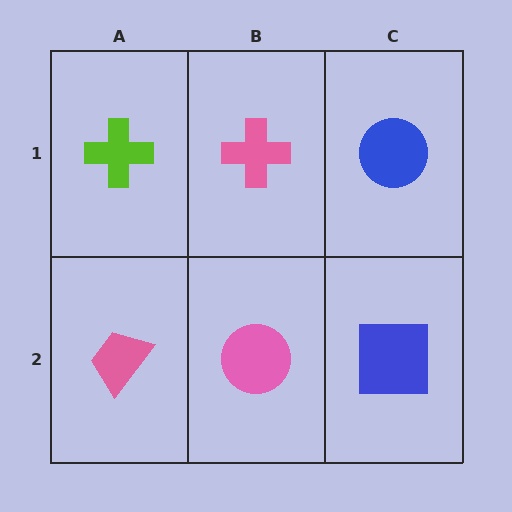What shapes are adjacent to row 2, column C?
A blue circle (row 1, column C), a pink circle (row 2, column B).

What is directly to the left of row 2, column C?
A pink circle.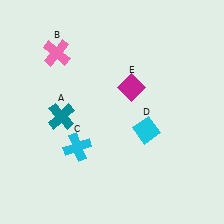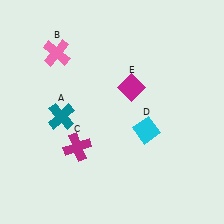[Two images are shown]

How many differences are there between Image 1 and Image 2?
There is 1 difference between the two images.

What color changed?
The cross (C) changed from cyan in Image 1 to magenta in Image 2.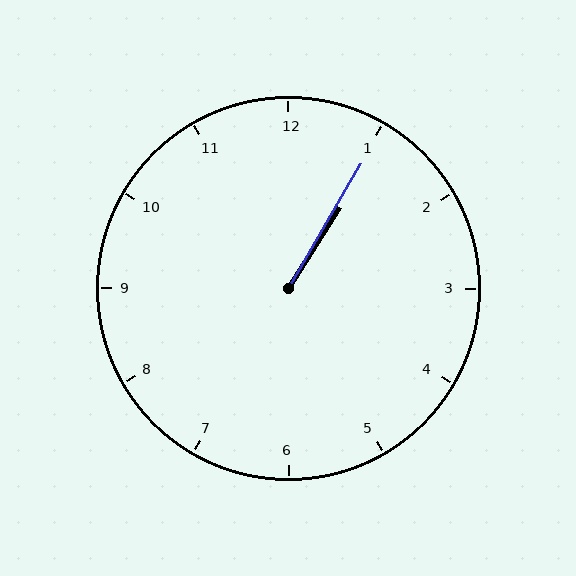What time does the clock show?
1:05.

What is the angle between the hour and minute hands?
Approximately 2 degrees.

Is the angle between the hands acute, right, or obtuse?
It is acute.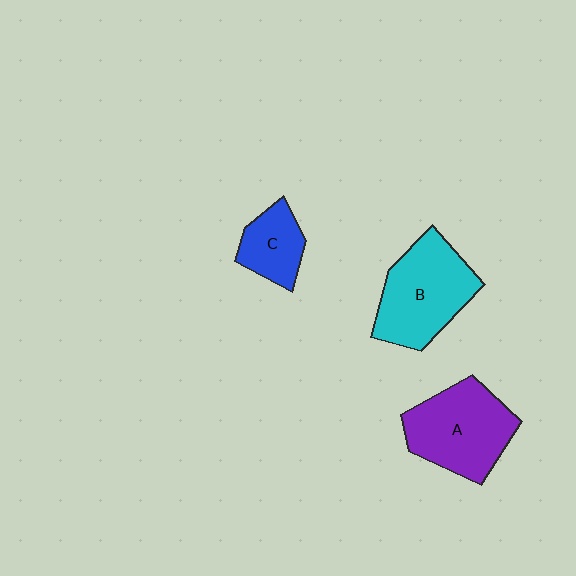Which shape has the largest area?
Shape B (cyan).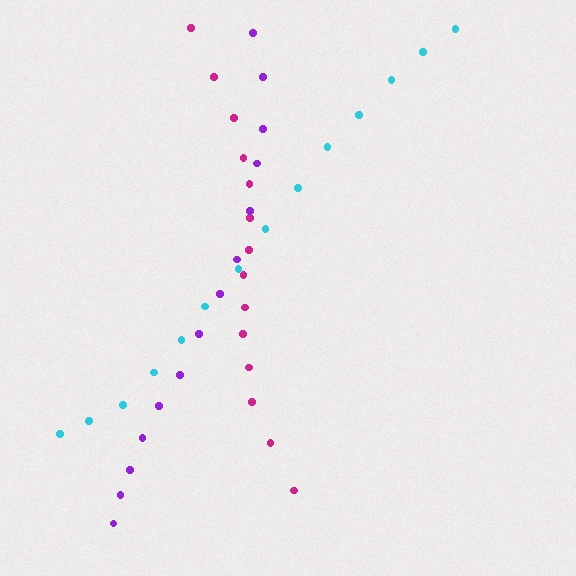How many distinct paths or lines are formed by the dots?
There are 3 distinct paths.